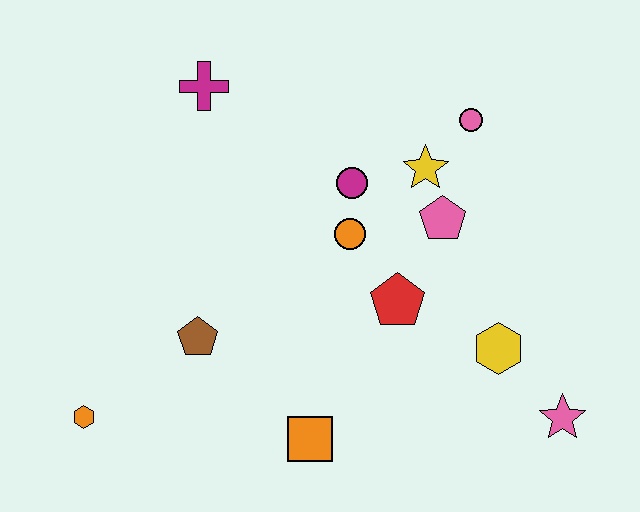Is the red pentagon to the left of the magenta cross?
No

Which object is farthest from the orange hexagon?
The pink circle is farthest from the orange hexagon.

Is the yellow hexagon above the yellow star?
No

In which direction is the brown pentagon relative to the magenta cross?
The brown pentagon is below the magenta cross.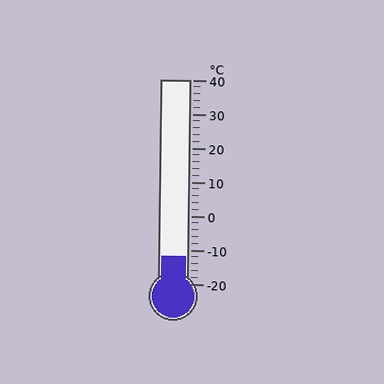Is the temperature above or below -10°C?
The temperature is below -10°C.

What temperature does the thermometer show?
The thermometer shows approximately -12°C.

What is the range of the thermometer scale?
The thermometer scale ranges from -20°C to 40°C.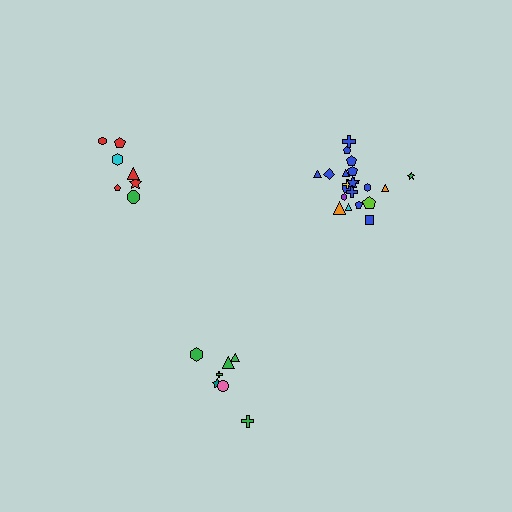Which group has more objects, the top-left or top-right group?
The top-right group.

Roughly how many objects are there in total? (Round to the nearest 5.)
Roughly 35 objects in total.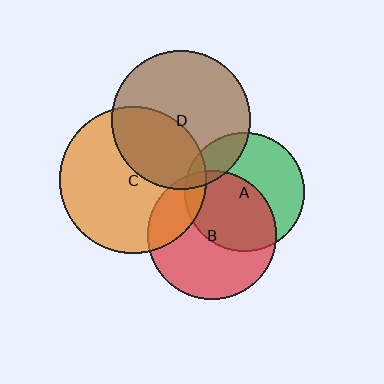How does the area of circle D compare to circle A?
Approximately 1.4 times.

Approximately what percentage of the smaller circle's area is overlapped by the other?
Approximately 35%.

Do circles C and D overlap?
Yes.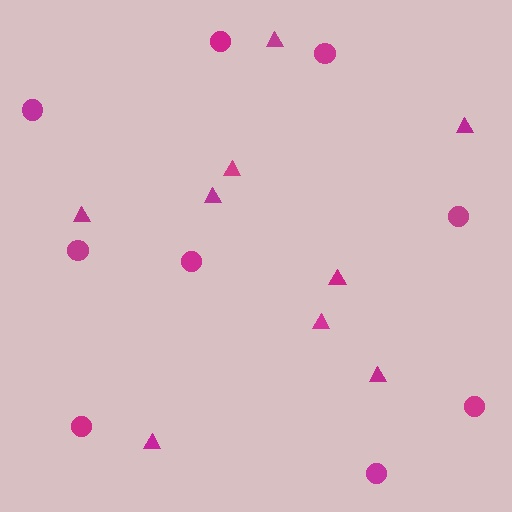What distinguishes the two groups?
There are 2 groups: one group of triangles (9) and one group of circles (9).